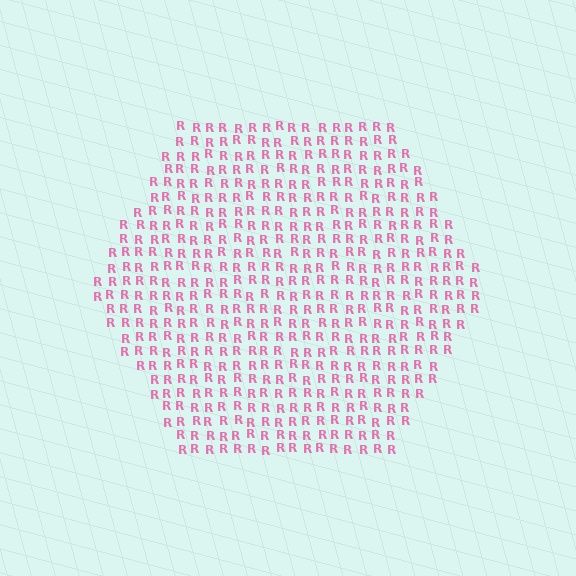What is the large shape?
The large shape is a hexagon.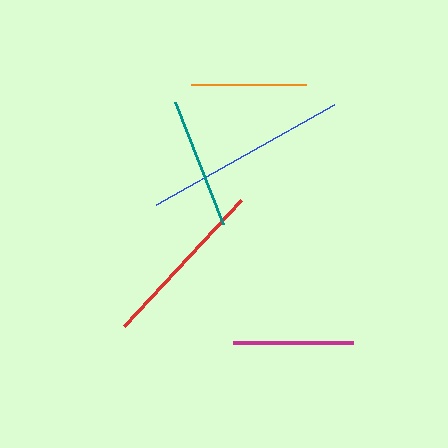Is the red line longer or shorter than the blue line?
The blue line is longer than the red line.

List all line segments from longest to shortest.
From longest to shortest: blue, red, teal, magenta, orange.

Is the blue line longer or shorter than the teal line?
The blue line is longer than the teal line.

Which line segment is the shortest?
The orange line is the shortest at approximately 115 pixels.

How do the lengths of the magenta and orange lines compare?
The magenta and orange lines are approximately the same length.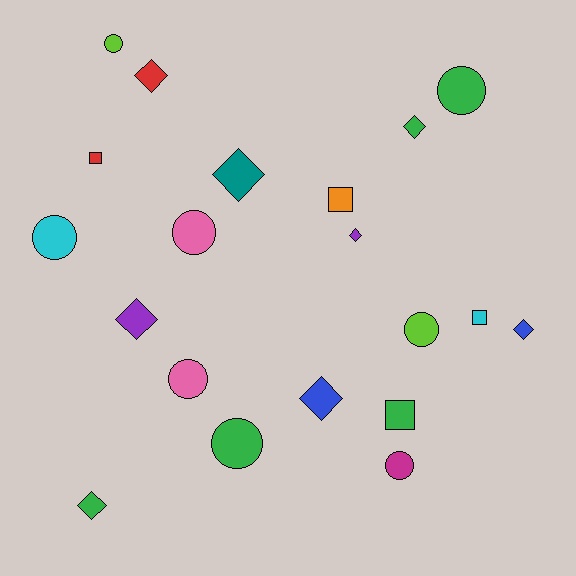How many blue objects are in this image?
There are 2 blue objects.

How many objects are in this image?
There are 20 objects.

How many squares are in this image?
There are 4 squares.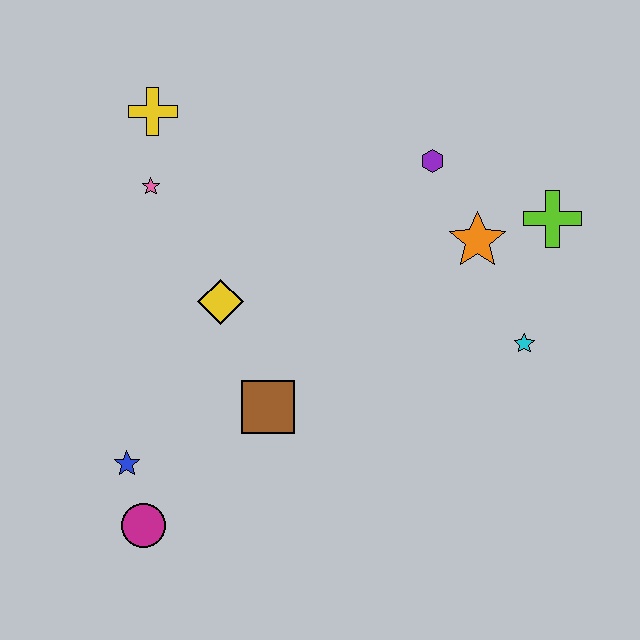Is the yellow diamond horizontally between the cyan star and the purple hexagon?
No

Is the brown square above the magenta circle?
Yes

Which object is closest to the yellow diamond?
The brown square is closest to the yellow diamond.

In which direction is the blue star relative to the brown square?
The blue star is to the left of the brown square.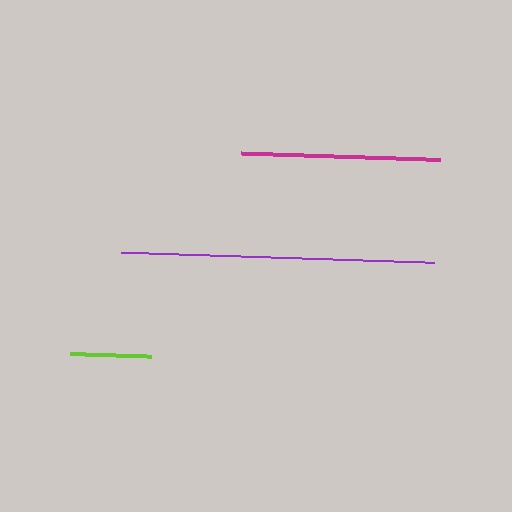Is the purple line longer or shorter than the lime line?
The purple line is longer than the lime line.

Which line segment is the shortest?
The lime line is the shortest at approximately 81 pixels.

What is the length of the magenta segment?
The magenta segment is approximately 199 pixels long.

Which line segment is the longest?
The purple line is the longest at approximately 313 pixels.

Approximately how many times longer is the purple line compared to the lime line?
The purple line is approximately 3.9 times the length of the lime line.